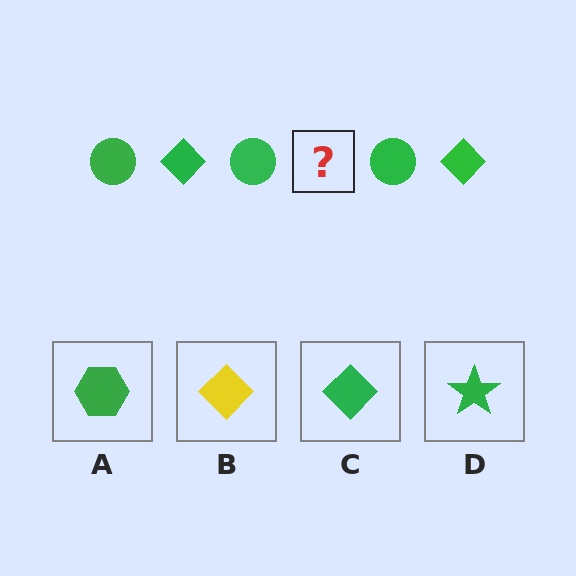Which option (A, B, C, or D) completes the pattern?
C.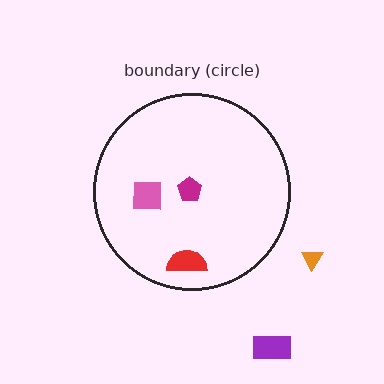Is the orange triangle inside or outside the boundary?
Outside.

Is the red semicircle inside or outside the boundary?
Inside.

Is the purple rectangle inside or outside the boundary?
Outside.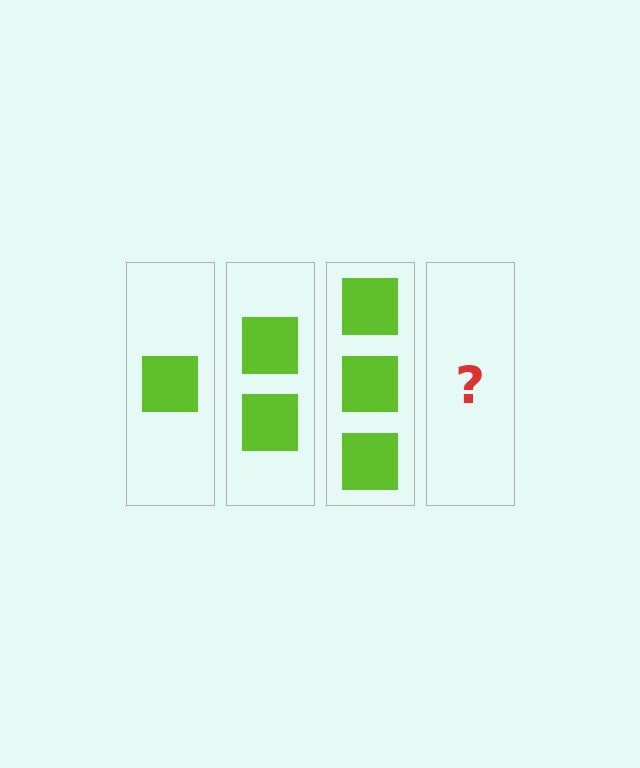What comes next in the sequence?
The next element should be 4 squares.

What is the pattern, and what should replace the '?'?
The pattern is that each step adds one more square. The '?' should be 4 squares.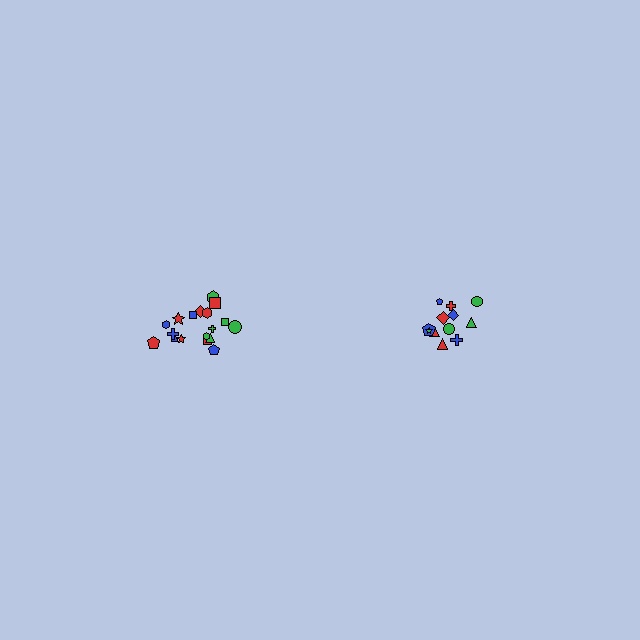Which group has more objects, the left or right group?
The left group.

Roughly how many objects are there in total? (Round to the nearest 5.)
Roughly 30 objects in total.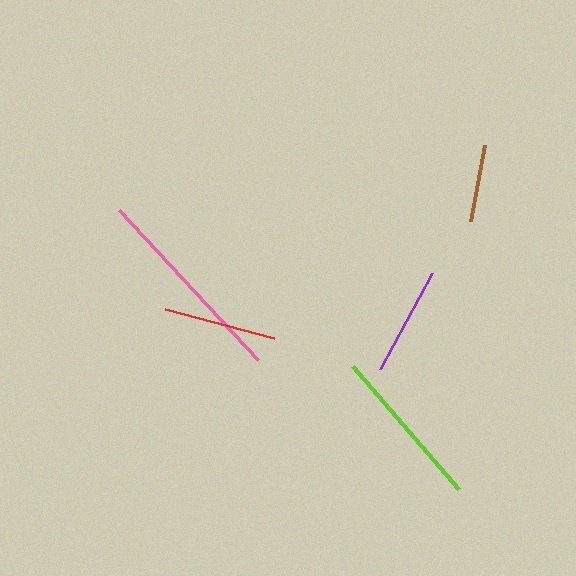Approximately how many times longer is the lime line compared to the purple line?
The lime line is approximately 1.5 times the length of the purple line.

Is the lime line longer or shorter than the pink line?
The pink line is longer than the lime line.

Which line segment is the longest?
The pink line is the longest at approximately 205 pixels.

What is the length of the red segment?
The red segment is approximately 112 pixels long.